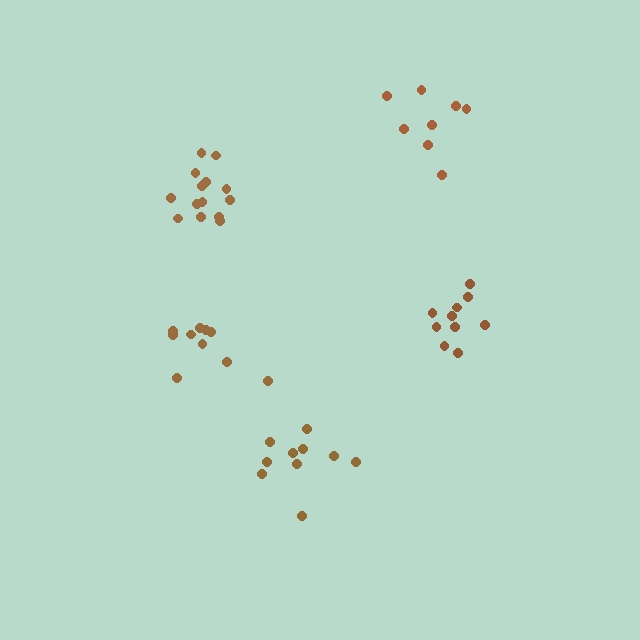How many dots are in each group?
Group 1: 8 dots, Group 2: 10 dots, Group 3: 10 dots, Group 4: 10 dots, Group 5: 14 dots (52 total).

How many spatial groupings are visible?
There are 5 spatial groupings.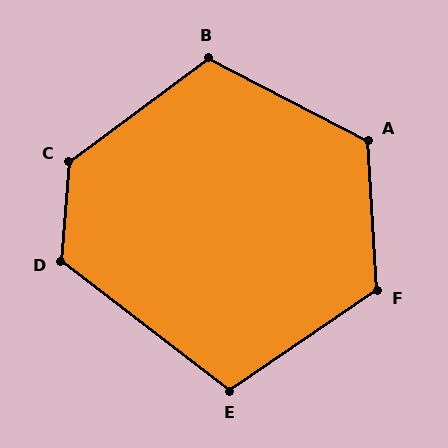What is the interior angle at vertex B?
Approximately 116 degrees (obtuse).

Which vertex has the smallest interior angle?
E, at approximately 108 degrees.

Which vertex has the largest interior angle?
C, at approximately 131 degrees.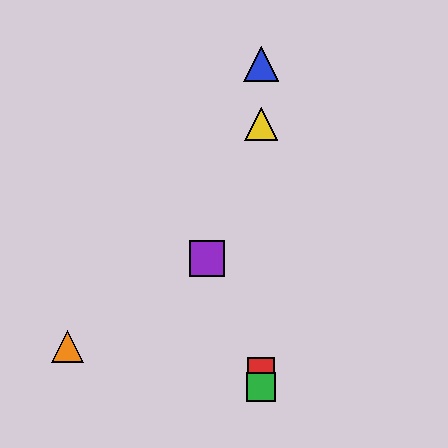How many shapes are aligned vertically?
4 shapes (the red square, the blue triangle, the green square, the yellow triangle) are aligned vertically.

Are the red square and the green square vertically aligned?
Yes, both are at x≈261.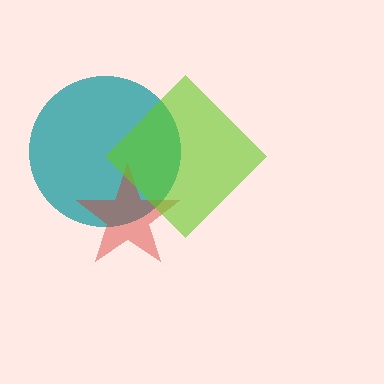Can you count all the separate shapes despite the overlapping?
Yes, there are 3 separate shapes.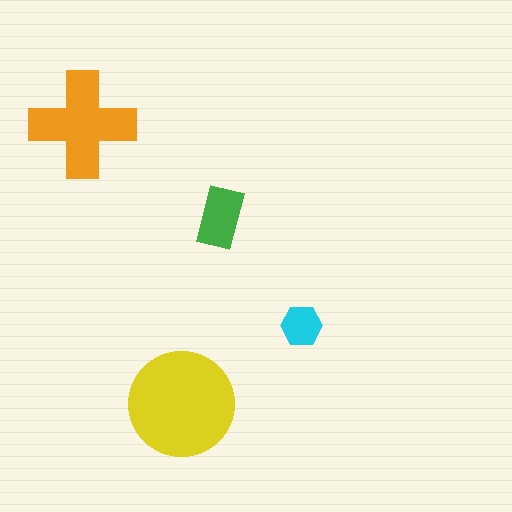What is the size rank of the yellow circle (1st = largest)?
1st.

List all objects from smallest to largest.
The cyan hexagon, the green rectangle, the orange cross, the yellow circle.